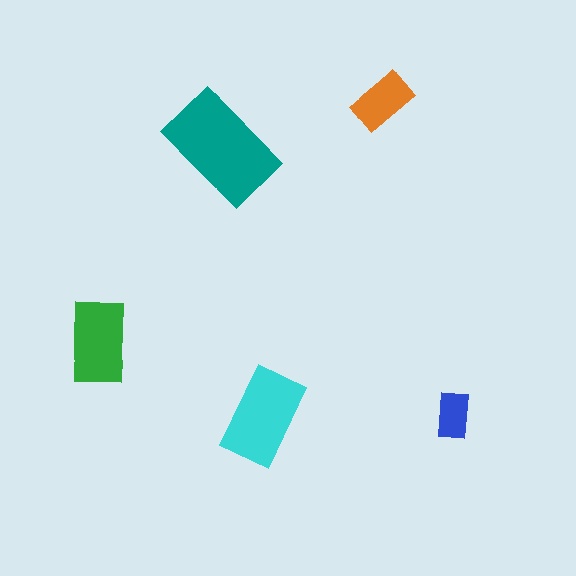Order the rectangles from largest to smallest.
the teal one, the cyan one, the green one, the orange one, the blue one.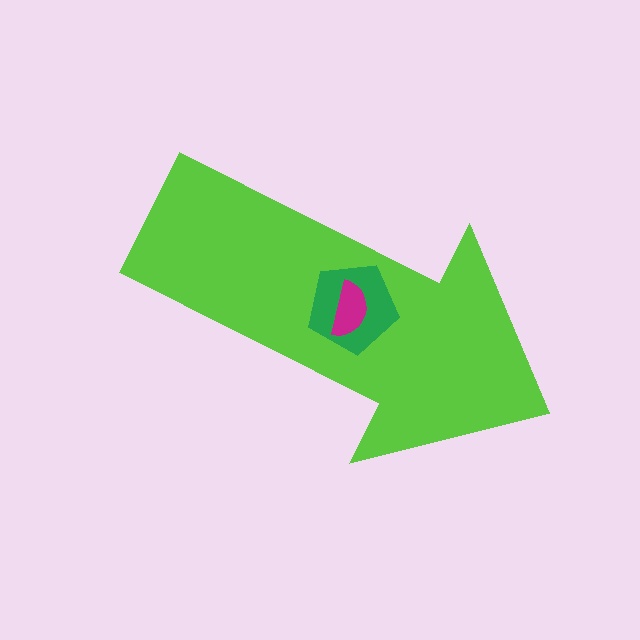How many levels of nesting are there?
3.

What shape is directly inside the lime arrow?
The green pentagon.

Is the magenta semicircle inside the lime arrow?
Yes.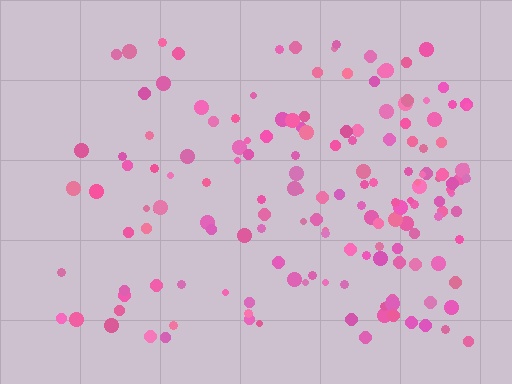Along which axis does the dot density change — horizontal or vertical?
Horizontal.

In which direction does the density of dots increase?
From left to right, with the right side densest.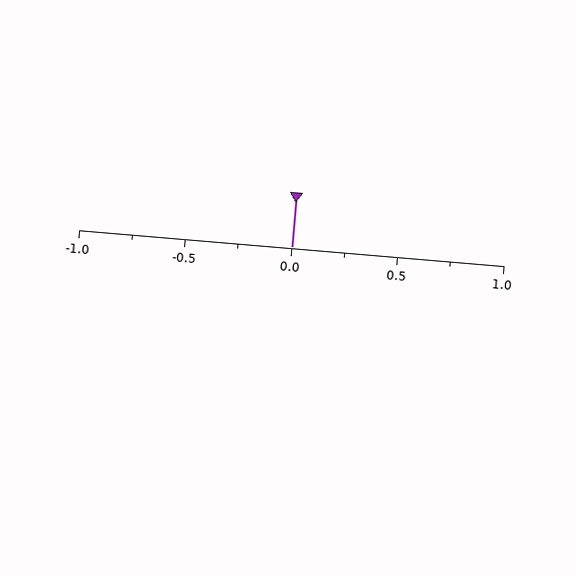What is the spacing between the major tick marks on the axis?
The major ticks are spaced 0.5 apart.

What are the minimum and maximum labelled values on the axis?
The axis runs from -1.0 to 1.0.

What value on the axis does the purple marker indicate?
The marker indicates approximately 0.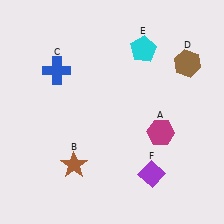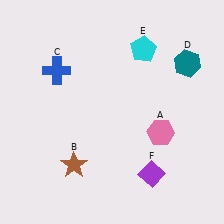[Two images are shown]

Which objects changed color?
A changed from magenta to pink. D changed from brown to teal.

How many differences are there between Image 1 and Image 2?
There are 2 differences between the two images.